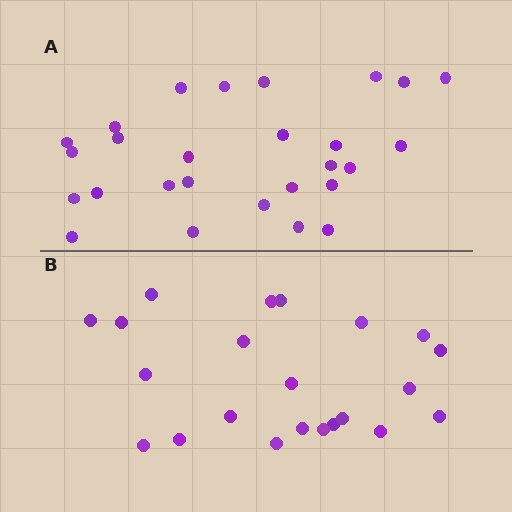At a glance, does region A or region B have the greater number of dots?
Region A (the top region) has more dots.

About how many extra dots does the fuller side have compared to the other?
Region A has about 5 more dots than region B.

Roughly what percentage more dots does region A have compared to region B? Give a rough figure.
About 25% more.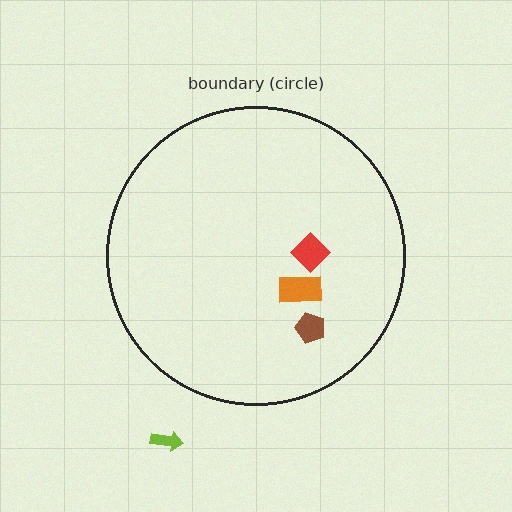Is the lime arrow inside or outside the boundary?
Outside.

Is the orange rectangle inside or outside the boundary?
Inside.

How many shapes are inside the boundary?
3 inside, 1 outside.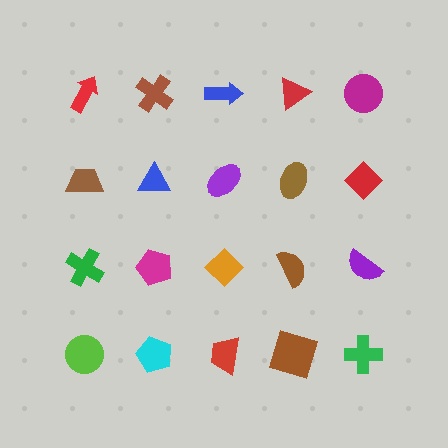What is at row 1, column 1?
A red arrow.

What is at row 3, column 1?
A green cross.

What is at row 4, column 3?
A red trapezoid.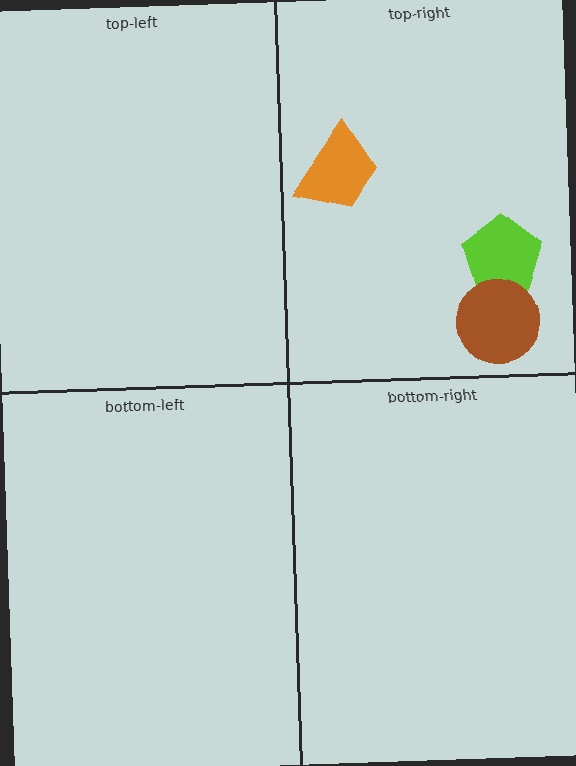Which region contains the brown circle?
The top-right region.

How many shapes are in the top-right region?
3.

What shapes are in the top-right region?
The lime pentagon, the brown circle, the orange trapezoid.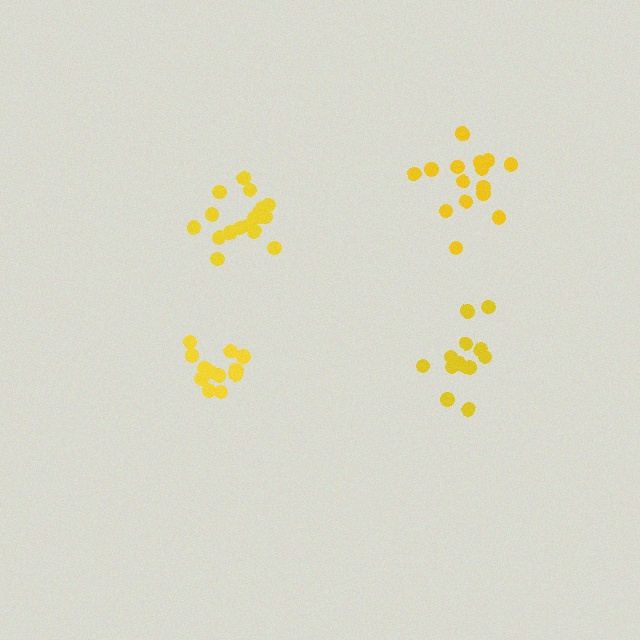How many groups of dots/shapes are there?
There are 4 groups.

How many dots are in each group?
Group 1: 12 dots, Group 2: 15 dots, Group 3: 13 dots, Group 4: 18 dots (58 total).